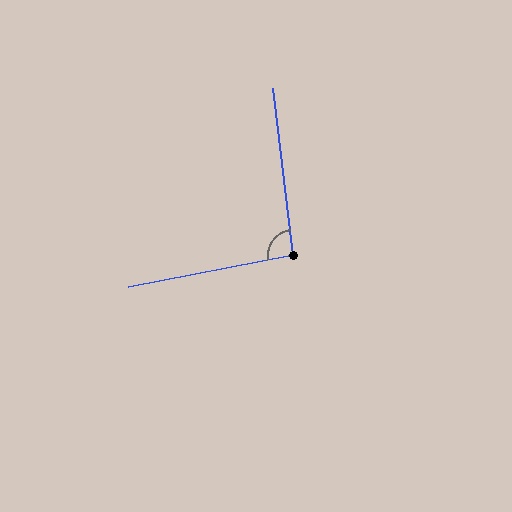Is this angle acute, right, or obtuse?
It is approximately a right angle.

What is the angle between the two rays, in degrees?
Approximately 94 degrees.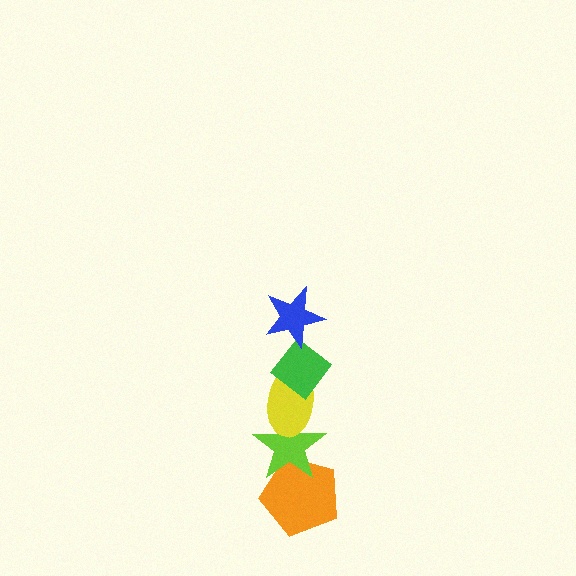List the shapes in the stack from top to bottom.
From top to bottom: the blue star, the green diamond, the yellow ellipse, the lime star, the orange pentagon.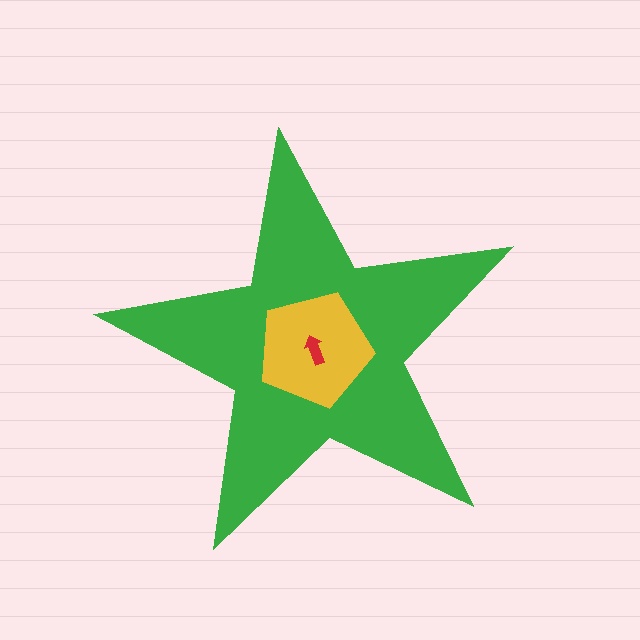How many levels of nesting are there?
3.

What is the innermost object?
The red arrow.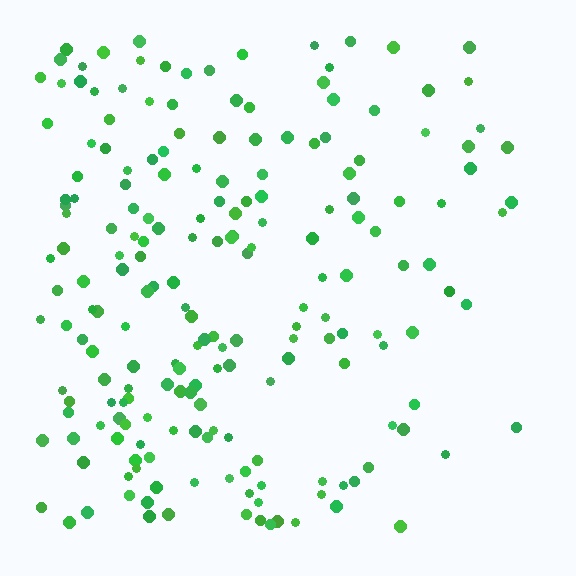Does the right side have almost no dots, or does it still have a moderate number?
Still a moderate number, just noticeably fewer than the left.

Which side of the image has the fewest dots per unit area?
The right.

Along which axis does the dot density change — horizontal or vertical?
Horizontal.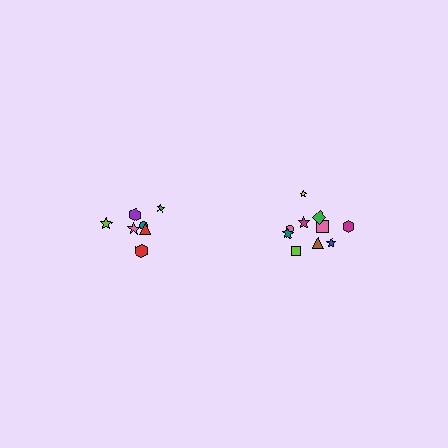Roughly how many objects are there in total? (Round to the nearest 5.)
Roughly 15 objects in total.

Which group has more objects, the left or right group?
The right group.